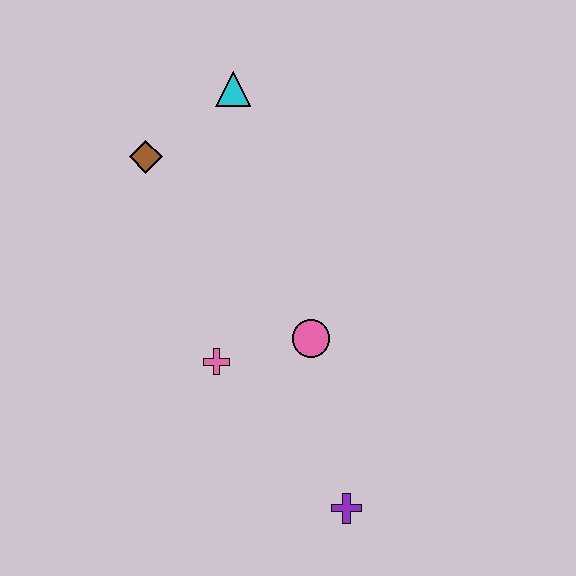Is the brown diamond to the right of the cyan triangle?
No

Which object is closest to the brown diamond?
The cyan triangle is closest to the brown diamond.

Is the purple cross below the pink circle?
Yes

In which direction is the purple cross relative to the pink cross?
The purple cross is below the pink cross.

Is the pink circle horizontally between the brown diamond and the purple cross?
Yes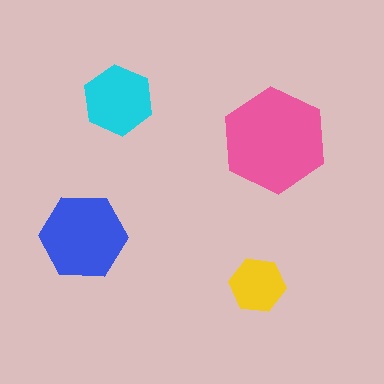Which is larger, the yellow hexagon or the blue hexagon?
The blue one.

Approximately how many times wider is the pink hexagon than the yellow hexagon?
About 2 times wider.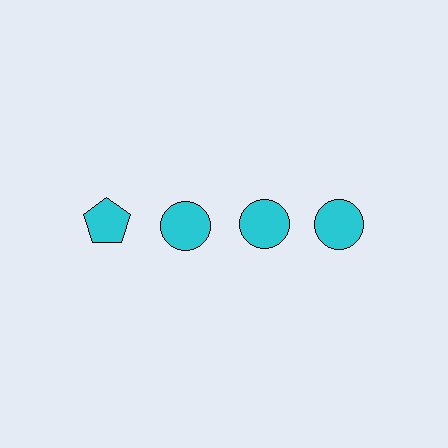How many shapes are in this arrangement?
There are 4 shapes arranged in a grid pattern.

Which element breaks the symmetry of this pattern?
The cyan pentagon in the top row, leftmost column breaks the symmetry. All other shapes are cyan circles.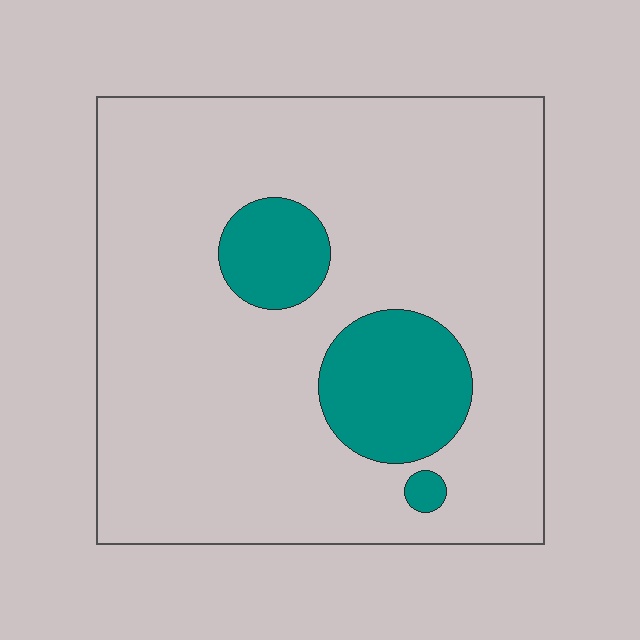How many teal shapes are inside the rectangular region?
3.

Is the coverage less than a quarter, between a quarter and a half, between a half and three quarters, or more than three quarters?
Less than a quarter.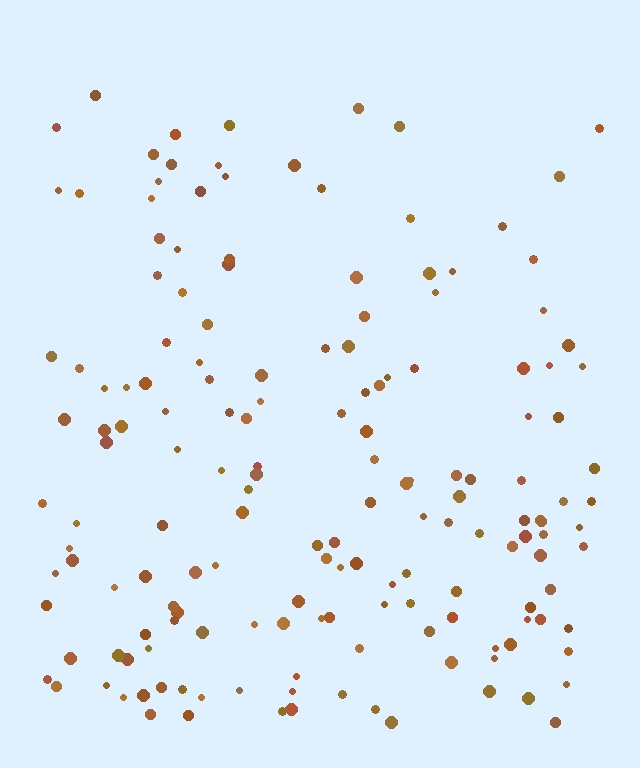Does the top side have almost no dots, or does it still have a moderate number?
Still a moderate number, just noticeably fewer than the bottom.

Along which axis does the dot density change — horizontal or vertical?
Vertical.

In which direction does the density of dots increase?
From top to bottom, with the bottom side densest.